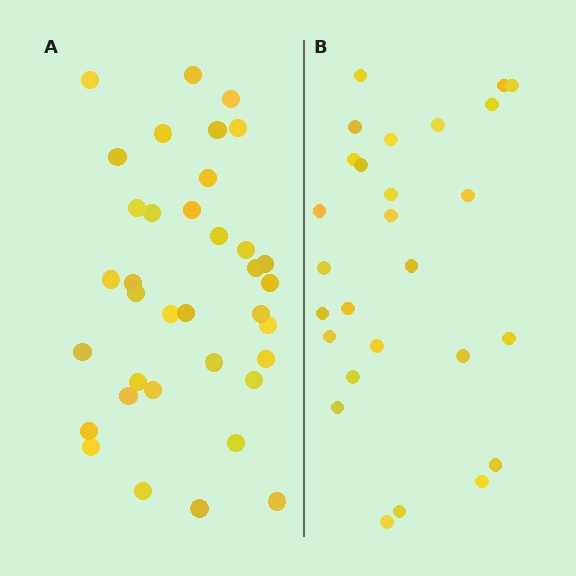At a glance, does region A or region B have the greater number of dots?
Region A (the left region) has more dots.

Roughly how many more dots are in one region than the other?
Region A has roughly 8 or so more dots than region B.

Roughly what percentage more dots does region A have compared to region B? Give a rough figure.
About 35% more.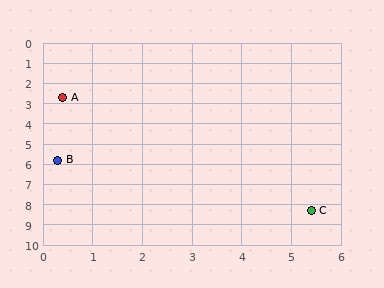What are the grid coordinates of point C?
Point C is at approximately (5.4, 8.3).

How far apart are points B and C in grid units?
Points B and C are about 5.7 grid units apart.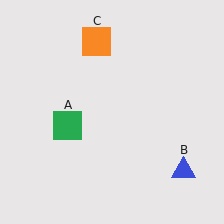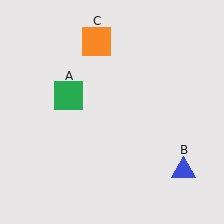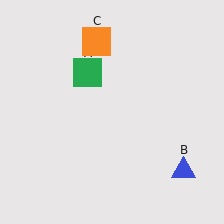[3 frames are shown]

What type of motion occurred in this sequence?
The green square (object A) rotated clockwise around the center of the scene.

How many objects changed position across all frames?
1 object changed position: green square (object A).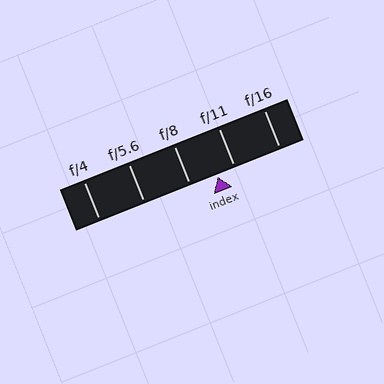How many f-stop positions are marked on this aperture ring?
There are 5 f-stop positions marked.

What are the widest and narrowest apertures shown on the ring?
The widest aperture shown is f/4 and the narrowest is f/16.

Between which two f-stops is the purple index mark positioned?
The index mark is between f/8 and f/11.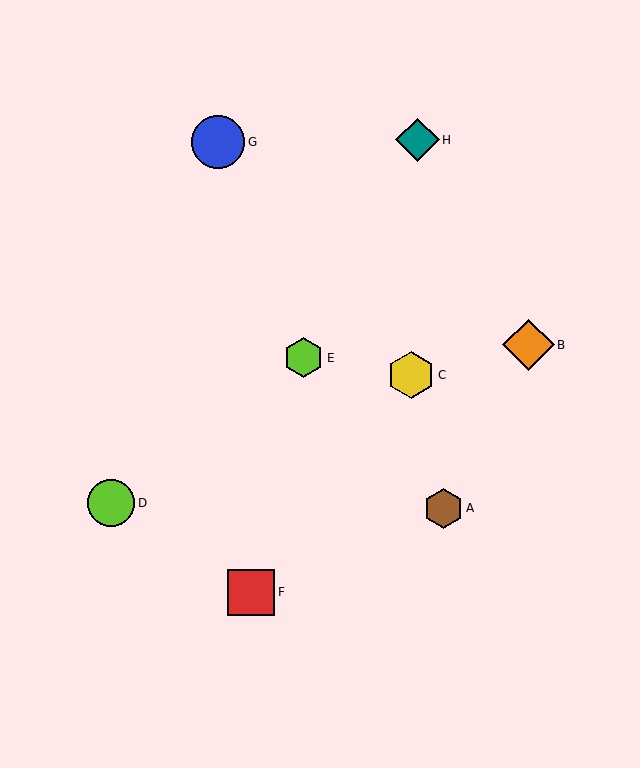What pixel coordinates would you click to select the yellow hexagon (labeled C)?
Click at (411, 375) to select the yellow hexagon C.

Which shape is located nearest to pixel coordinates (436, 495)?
The brown hexagon (labeled A) at (444, 508) is nearest to that location.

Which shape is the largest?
The blue circle (labeled G) is the largest.